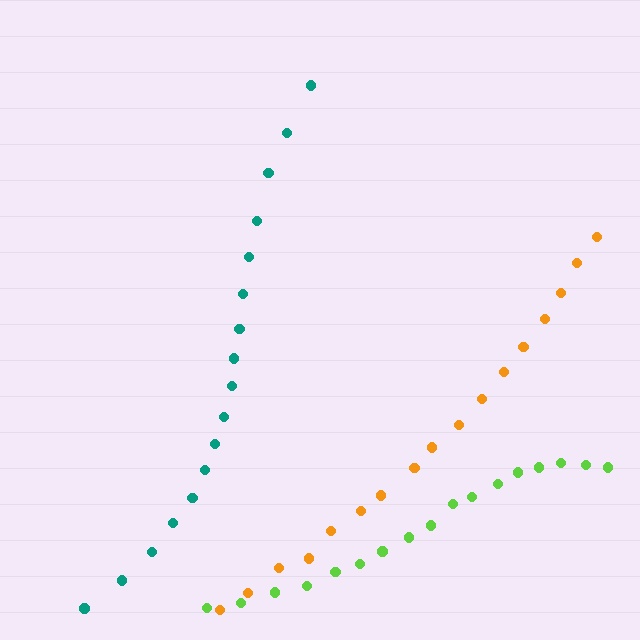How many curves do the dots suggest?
There are 3 distinct paths.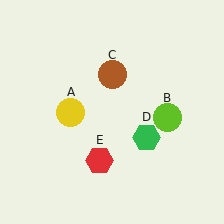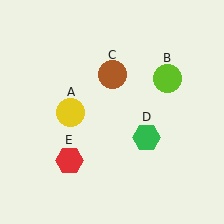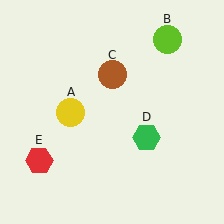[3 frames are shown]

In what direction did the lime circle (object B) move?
The lime circle (object B) moved up.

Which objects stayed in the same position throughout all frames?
Yellow circle (object A) and brown circle (object C) and green hexagon (object D) remained stationary.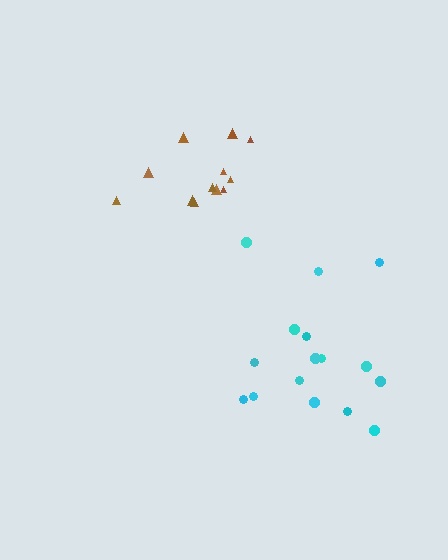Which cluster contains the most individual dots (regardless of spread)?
Cyan (16).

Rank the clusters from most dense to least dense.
brown, cyan.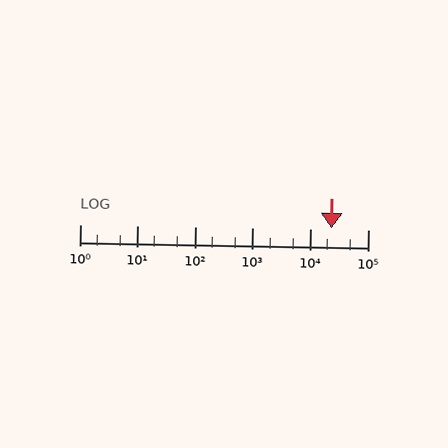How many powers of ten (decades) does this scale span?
The scale spans 5 decades, from 1 to 100000.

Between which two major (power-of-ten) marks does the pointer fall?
The pointer is between 10000 and 100000.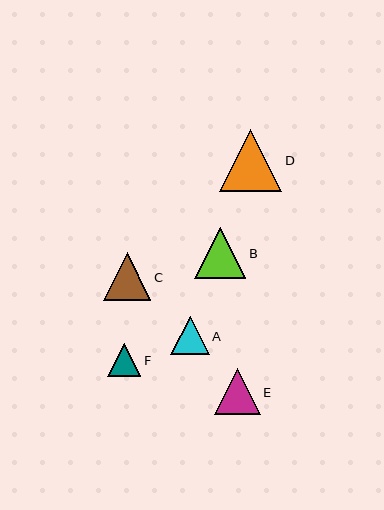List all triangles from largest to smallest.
From largest to smallest: D, B, C, E, A, F.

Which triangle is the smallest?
Triangle F is the smallest with a size of approximately 33 pixels.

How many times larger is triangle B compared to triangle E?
Triangle B is approximately 1.1 times the size of triangle E.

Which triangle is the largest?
Triangle D is the largest with a size of approximately 62 pixels.